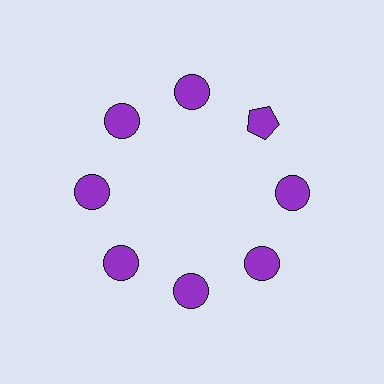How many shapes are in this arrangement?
There are 8 shapes arranged in a ring pattern.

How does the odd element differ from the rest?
It has a different shape: pentagon instead of circle.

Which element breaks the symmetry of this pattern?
The purple pentagon at roughly the 2 o'clock position breaks the symmetry. All other shapes are purple circles.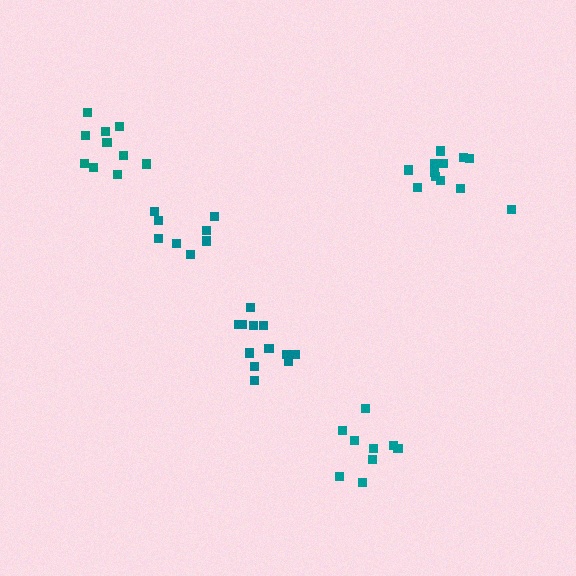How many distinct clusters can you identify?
There are 5 distinct clusters.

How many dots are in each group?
Group 1: 9 dots, Group 2: 12 dots, Group 3: 8 dots, Group 4: 10 dots, Group 5: 12 dots (51 total).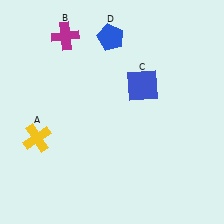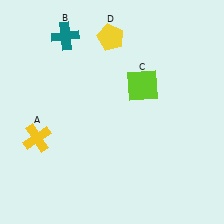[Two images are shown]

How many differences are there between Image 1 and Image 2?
There are 3 differences between the two images.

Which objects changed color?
B changed from magenta to teal. C changed from blue to lime. D changed from blue to yellow.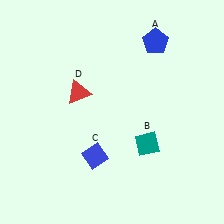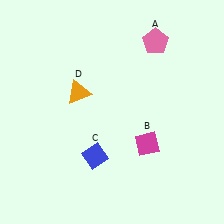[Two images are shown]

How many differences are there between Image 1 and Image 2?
There are 3 differences between the two images.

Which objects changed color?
A changed from blue to pink. B changed from teal to magenta. D changed from red to orange.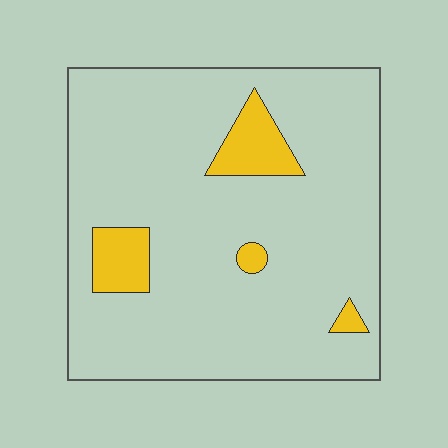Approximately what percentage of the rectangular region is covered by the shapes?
Approximately 10%.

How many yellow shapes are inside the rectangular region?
4.